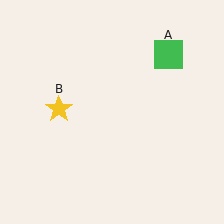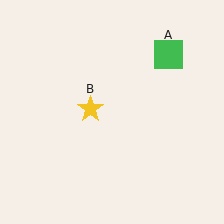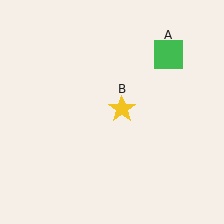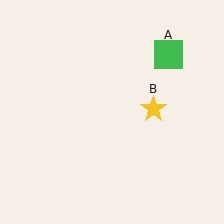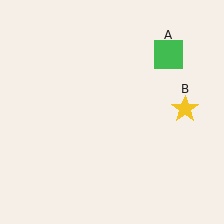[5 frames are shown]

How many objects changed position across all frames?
1 object changed position: yellow star (object B).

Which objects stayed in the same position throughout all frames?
Green square (object A) remained stationary.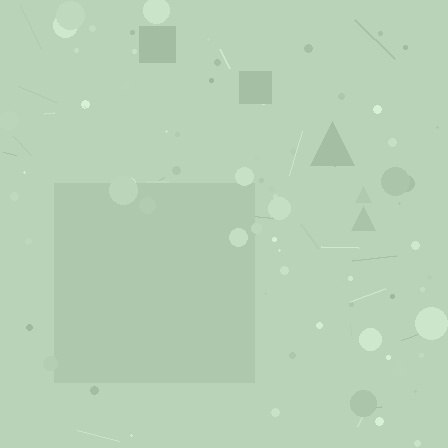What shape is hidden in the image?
A square is hidden in the image.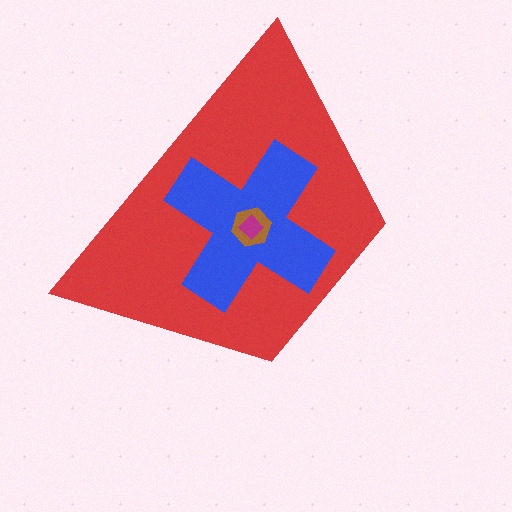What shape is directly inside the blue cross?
The brown hexagon.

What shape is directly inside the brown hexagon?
The magenta diamond.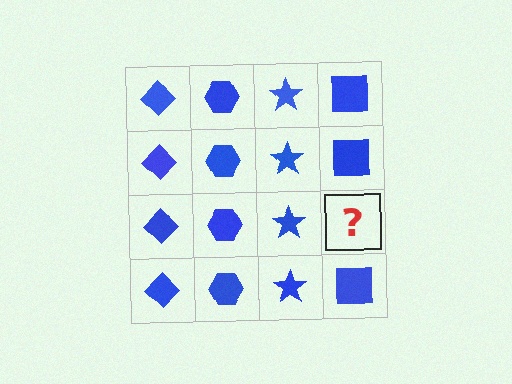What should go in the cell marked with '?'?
The missing cell should contain a blue square.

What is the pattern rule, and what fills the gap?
The rule is that each column has a consistent shape. The gap should be filled with a blue square.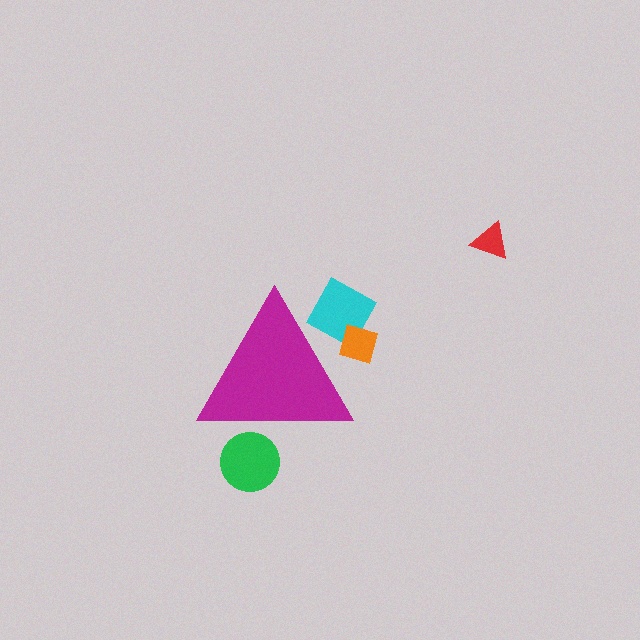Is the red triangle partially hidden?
No, the red triangle is fully visible.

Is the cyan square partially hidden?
Yes, the cyan square is partially hidden behind the magenta triangle.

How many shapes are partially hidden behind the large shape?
3 shapes are partially hidden.